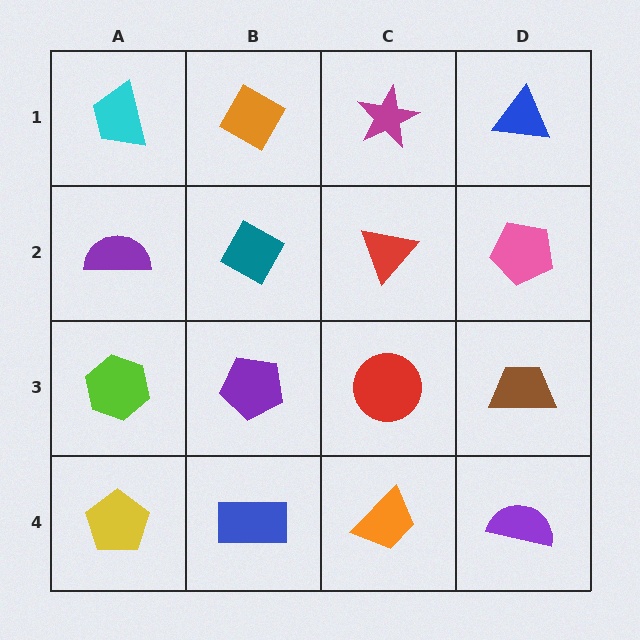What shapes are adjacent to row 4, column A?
A lime hexagon (row 3, column A), a blue rectangle (row 4, column B).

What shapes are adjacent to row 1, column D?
A pink pentagon (row 2, column D), a magenta star (row 1, column C).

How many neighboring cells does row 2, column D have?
3.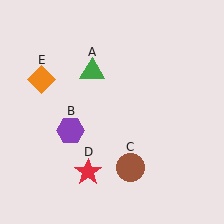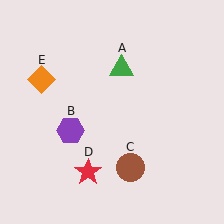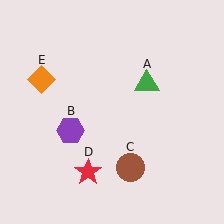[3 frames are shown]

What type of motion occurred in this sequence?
The green triangle (object A) rotated clockwise around the center of the scene.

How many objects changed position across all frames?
1 object changed position: green triangle (object A).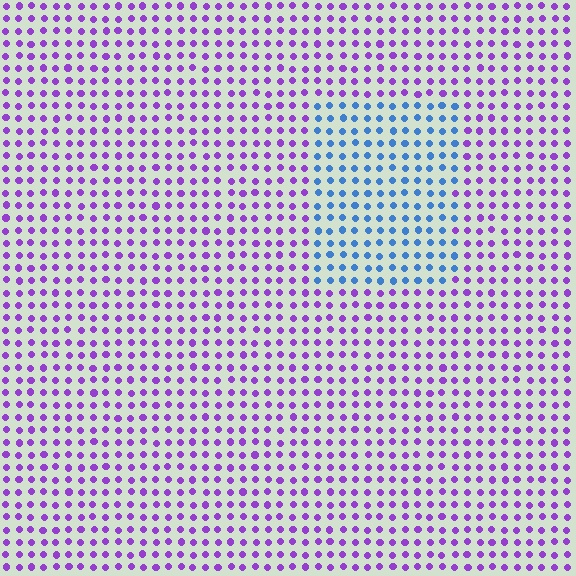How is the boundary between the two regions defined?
The boundary is defined purely by a slight shift in hue (about 63 degrees). Spacing, size, and orientation are identical on both sides.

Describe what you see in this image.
The image is filled with small purple elements in a uniform arrangement. A rectangle-shaped region is visible where the elements are tinted to a slightly different hue, forming a subtle color boundary.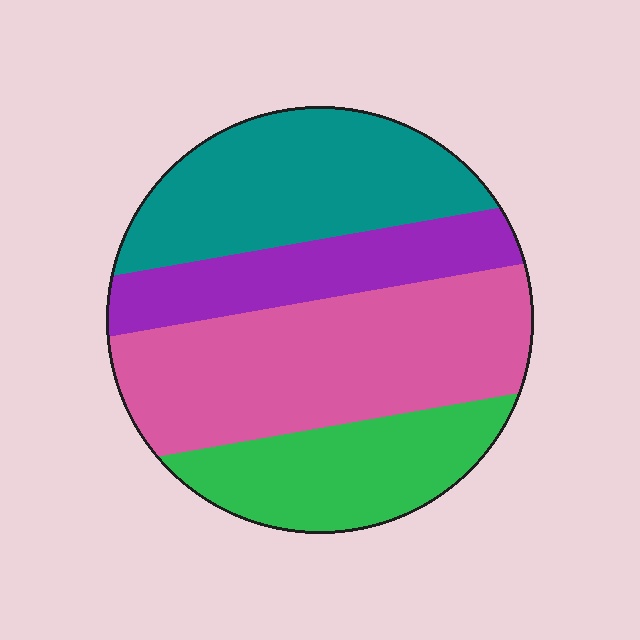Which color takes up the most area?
Pink, at roughly 35%.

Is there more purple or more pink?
Pink.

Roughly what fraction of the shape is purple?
Purple covers around 15% of the shape.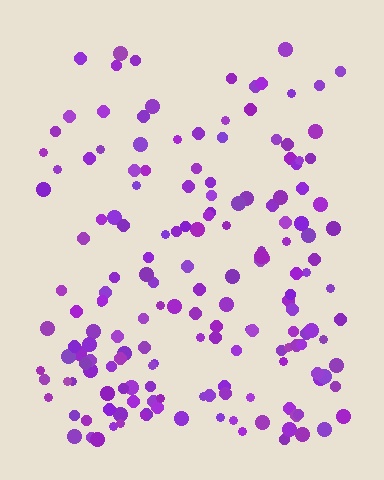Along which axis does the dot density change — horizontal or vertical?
Vertical.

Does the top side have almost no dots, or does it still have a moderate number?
Still a moderate number, just noticeably fewer than the bottom.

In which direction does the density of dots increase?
From top to bottom, with the bottom side densest.